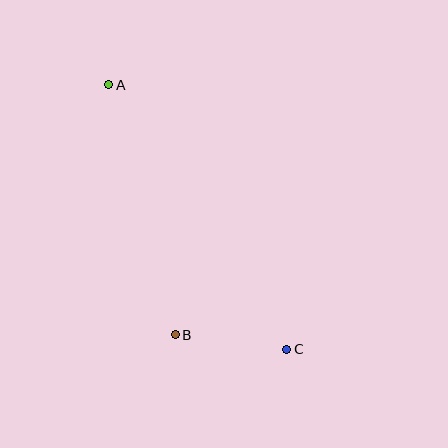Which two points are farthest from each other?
Points A and C are farthest from each other.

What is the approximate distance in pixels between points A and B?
The distance between A and B is approximately 259 pixels.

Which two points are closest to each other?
Points B and C are closest to each other.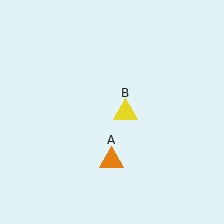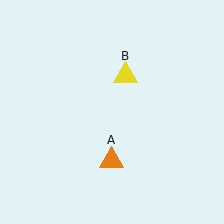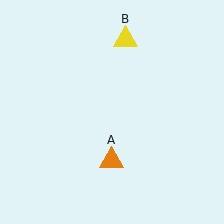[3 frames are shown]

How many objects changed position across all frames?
1 object changed position: yellow triangle (object B).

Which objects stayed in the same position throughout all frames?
Orange triangle (object A) remained stationary.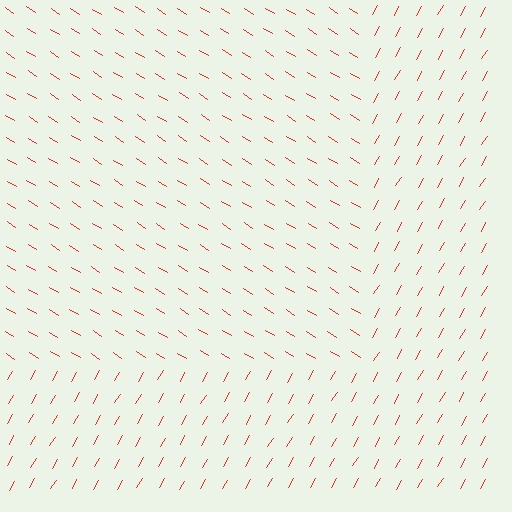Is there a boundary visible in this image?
Yes, there is a texture boundary formed by a change in line orientation.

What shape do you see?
I see a rectangle.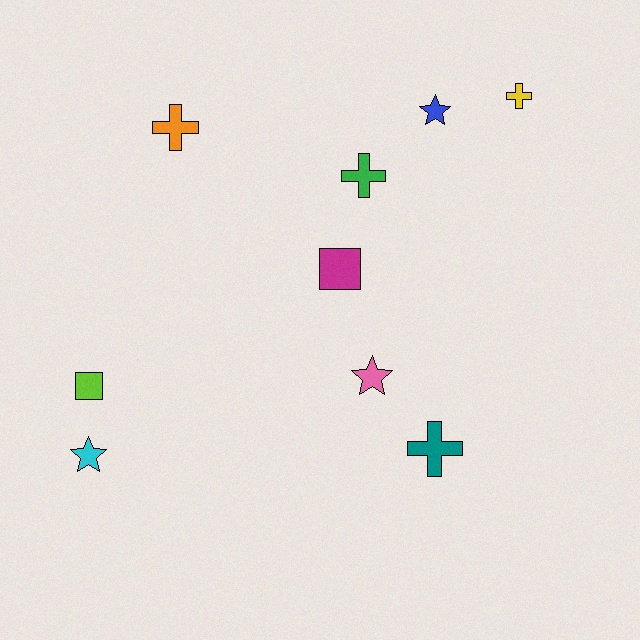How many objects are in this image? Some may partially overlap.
There are 9 objects.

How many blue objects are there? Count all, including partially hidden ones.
There is 1 blue object.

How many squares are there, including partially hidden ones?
There are 2 squares.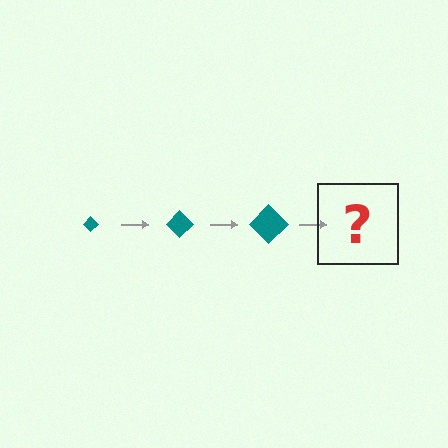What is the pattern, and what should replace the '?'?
The pattern is that the diamond gets progressively larger each step. The '?' should be a teal diamond, larger than the previous one.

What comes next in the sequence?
The next element should be a teal diamond, larger than the previous one.